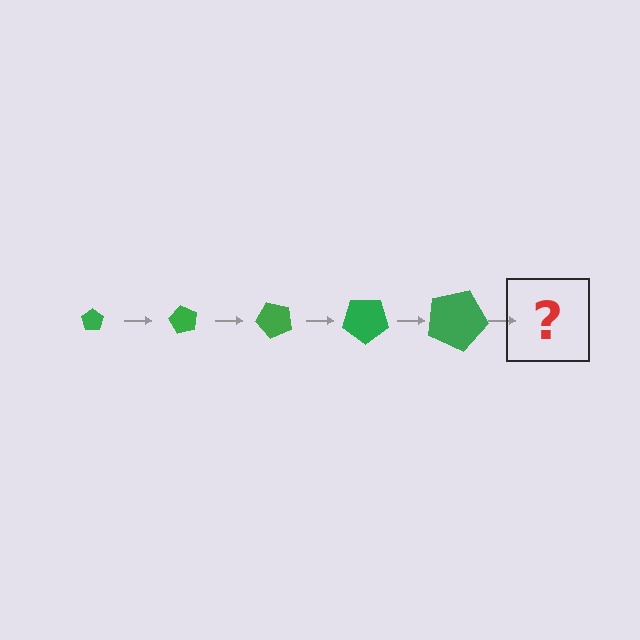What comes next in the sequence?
The next element should be a pentagon, larger than the previous one and rotated 300 degrees from the start.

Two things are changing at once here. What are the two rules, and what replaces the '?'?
The two rules are that the pentagon grows larger each step and it rotates 60 degrees each step. The '?' should be a pentagon, larger than the previous one and rotated 300 degrees from the start.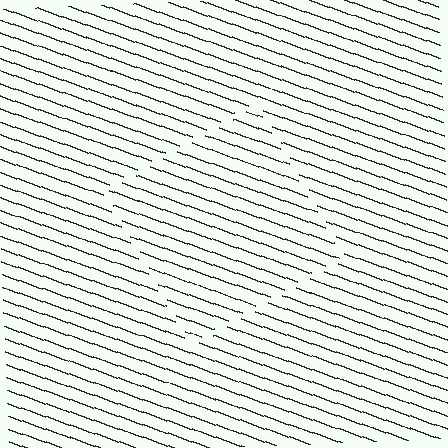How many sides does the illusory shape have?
4 sides — the line-ends trace a square.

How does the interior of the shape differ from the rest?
The interior of the shape contains the same grating, shifted by half a period — the contour is defined by the phase discontinuity where line-ends from the inner and outer gratings abut.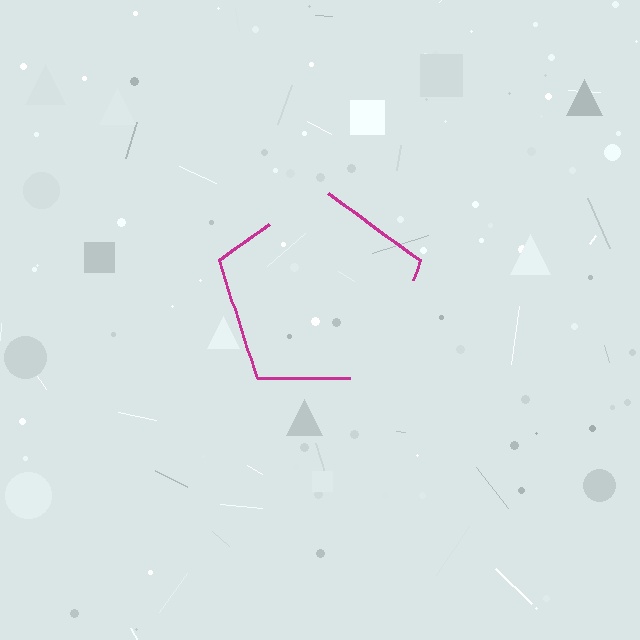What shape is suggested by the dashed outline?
The dashed outline suggests a pentagon.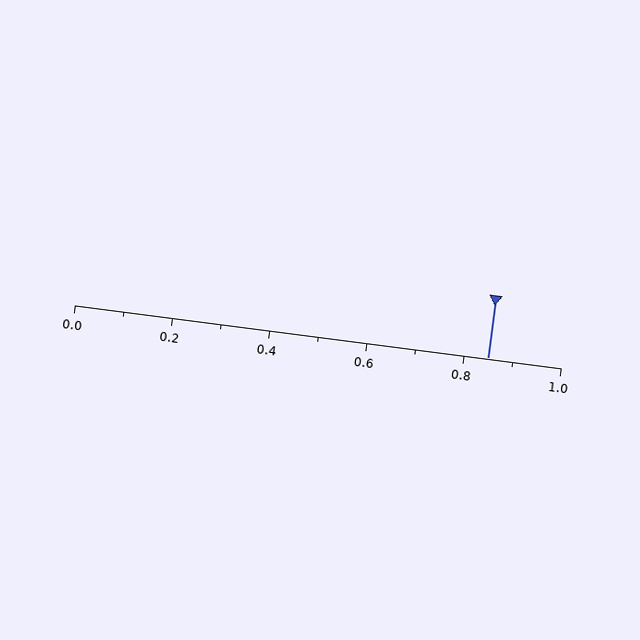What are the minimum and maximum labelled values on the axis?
The axis runs from 0.0 to 1.0.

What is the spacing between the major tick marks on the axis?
The major ticks are spaced 0.2 apart.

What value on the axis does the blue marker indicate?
The marker indicates approximately 0.85.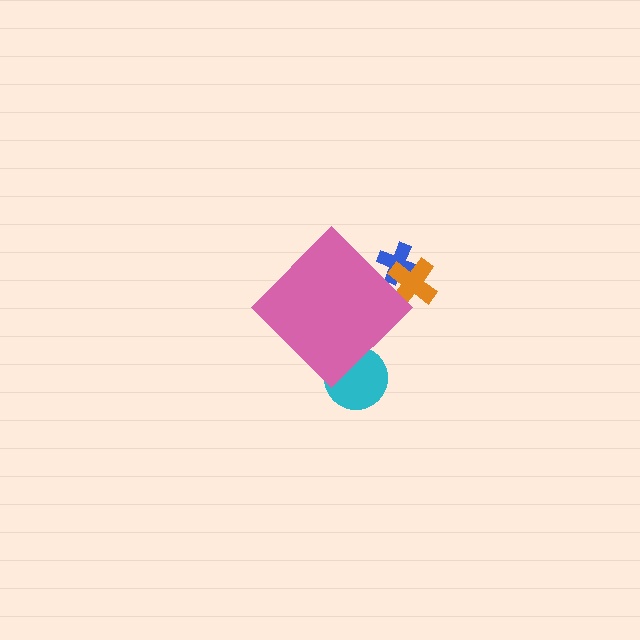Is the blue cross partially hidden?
Yes, the blue cross is partially hidden behind the pink diamond.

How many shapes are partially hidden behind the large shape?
3 shapes are partially hidden.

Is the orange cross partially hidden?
Yes, the orange cross is partially hidden behind the pink diamond.